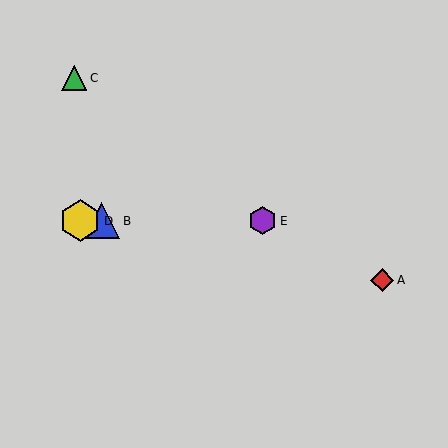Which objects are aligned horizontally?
Objects B, D, E are aligned horizontally.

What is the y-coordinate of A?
Object A is at y≈280.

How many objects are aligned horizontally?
3 objects (B, D, E) are aligned horizontally.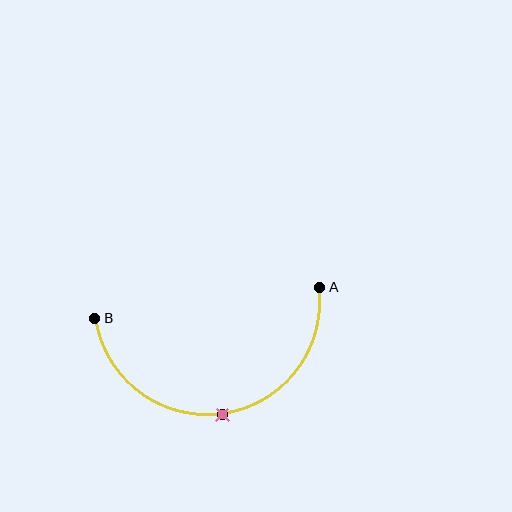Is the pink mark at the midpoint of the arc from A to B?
Yes. The pink mark lies on the arc at equal arc-length from both A and B — it is the arc midpoint.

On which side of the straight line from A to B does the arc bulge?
The arc bulges below the straight line connecting A and B.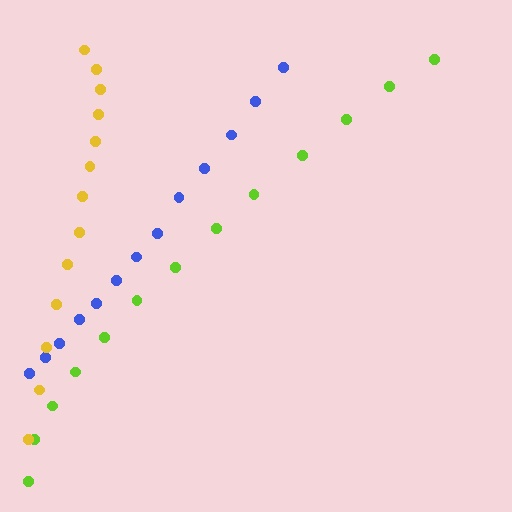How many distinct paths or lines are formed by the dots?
There are 3 distinct paths.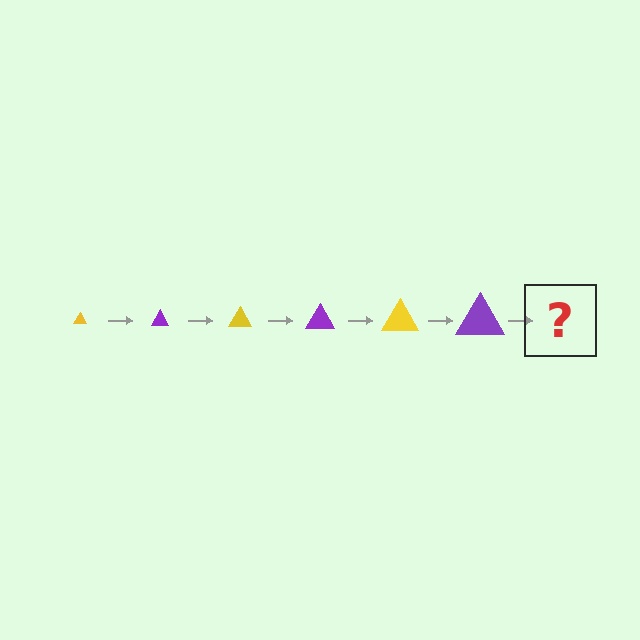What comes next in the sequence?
The next element should be a yellow triangle, larger than the previous one.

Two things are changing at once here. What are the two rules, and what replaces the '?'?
The two rules are that the triangle grows larger each step and the color cycles through yellow and purple. The '?' should be a yellow triangle, larger than the previous one.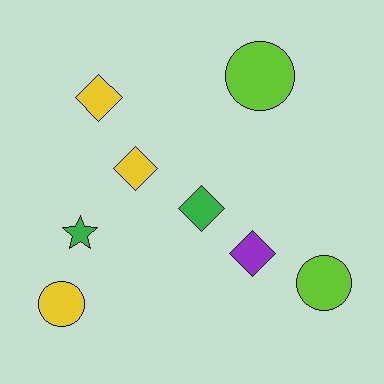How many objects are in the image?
There are 8 objects.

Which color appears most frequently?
Yellow, with 3 objects.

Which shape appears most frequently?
Diamond, with 4 objects.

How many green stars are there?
There is 1 green star.